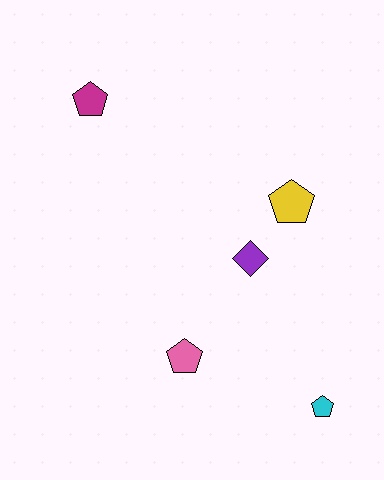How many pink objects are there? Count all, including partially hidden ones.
There is 1 pink object.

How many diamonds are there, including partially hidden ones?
There is 1 diamond.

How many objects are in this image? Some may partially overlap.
There are 5 objects.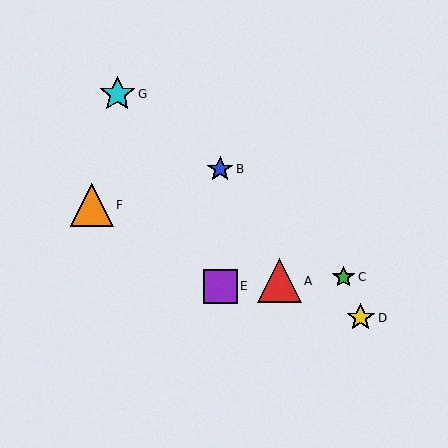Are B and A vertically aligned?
No, B is at x≈220 and A is at x≈279.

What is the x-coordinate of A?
Object A is at x≈279.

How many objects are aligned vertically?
2 objects (B, E) are aligned vertically.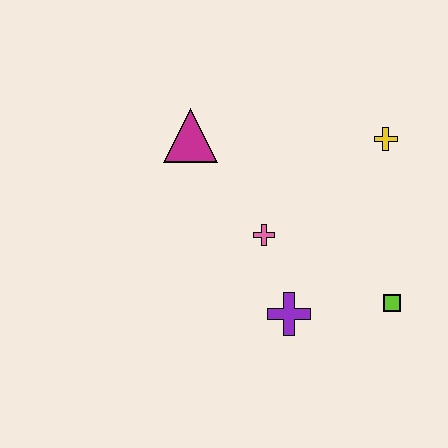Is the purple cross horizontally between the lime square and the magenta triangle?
Yes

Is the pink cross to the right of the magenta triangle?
Yes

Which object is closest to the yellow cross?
The pink cross is closest to the yellow cross.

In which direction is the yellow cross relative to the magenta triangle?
The yellow cross is to the right of the magenta triangle.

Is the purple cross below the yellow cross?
Yes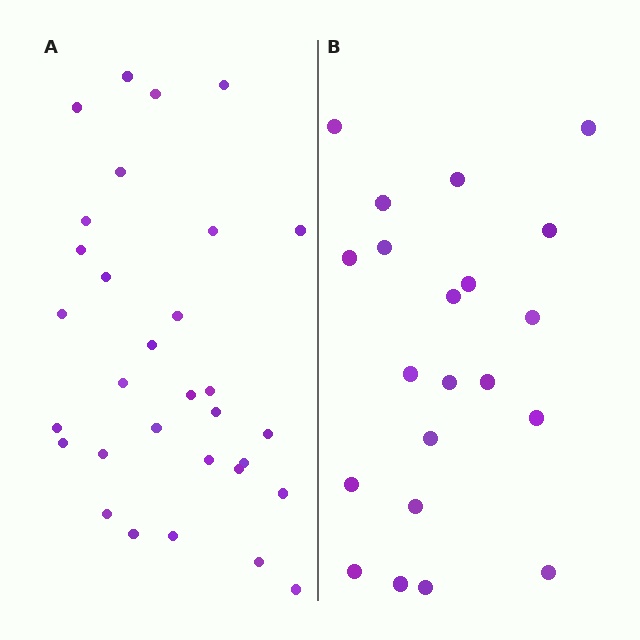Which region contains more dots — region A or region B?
Region A (the left region) has more dots.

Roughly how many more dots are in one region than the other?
Region A has roughly 10 or so more dots than region B.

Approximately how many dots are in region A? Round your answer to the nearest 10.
About 30 dots. (The exact count is 31, which rounds to 30.)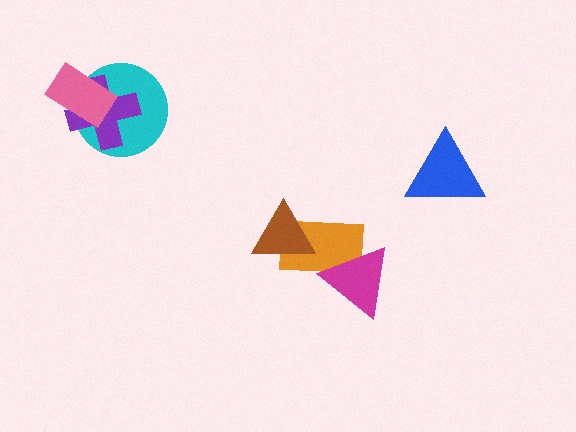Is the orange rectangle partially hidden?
Yes, it is partially covered by another shape.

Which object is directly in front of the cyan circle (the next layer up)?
The purple cross is directly in front of the cyan circle.